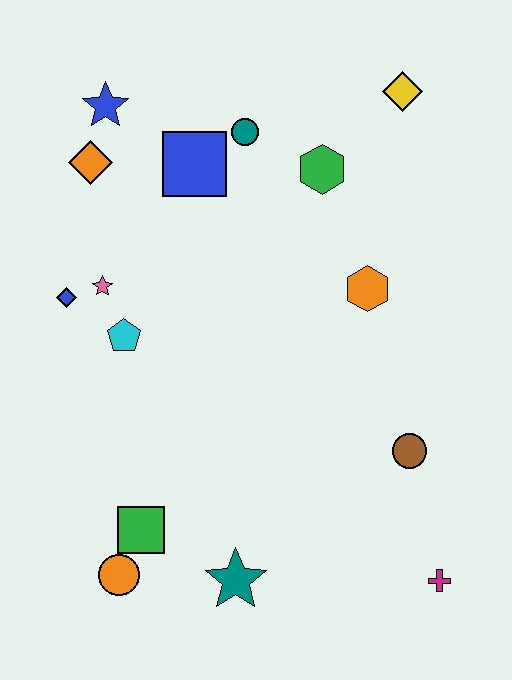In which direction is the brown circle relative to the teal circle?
The brown circle is below the teal circle.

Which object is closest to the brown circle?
The magenta cross is closest to the brown circle.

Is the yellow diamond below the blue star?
No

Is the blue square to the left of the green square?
No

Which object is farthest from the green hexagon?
The orange circle is farthest from the green hexagon.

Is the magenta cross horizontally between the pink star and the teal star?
No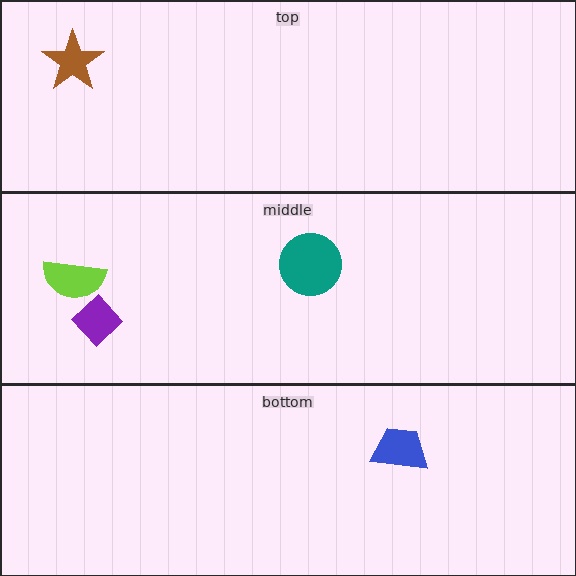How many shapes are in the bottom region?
1.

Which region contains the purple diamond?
The middle region.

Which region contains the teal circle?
The middle region.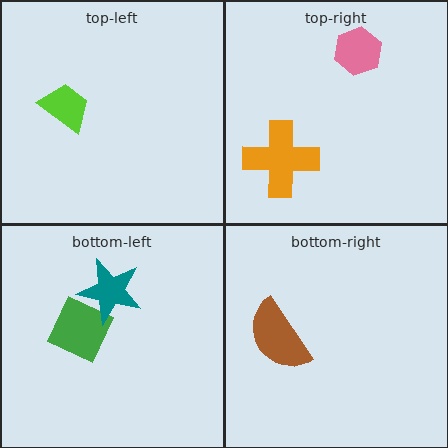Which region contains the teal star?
The bottom-left region.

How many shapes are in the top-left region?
1.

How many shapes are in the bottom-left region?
2.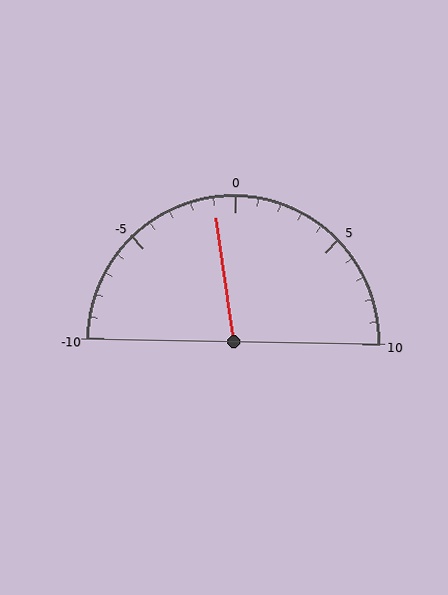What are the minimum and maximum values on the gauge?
The gauge ranges from -10 to 10.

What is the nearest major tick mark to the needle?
The nearest major tick mark is 0.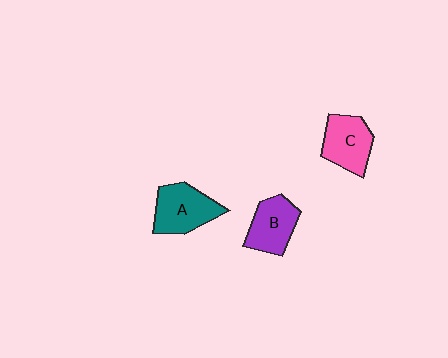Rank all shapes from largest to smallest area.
From largest to smallest: A (teal), C (pink), B (purple).